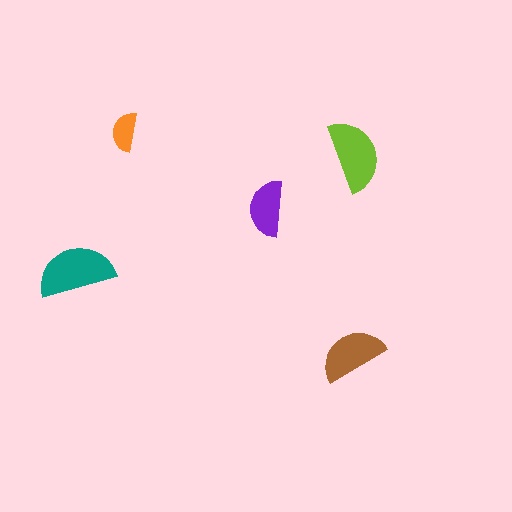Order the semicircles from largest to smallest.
the teal one, the lime one, the brown one, the purple one, the orange one.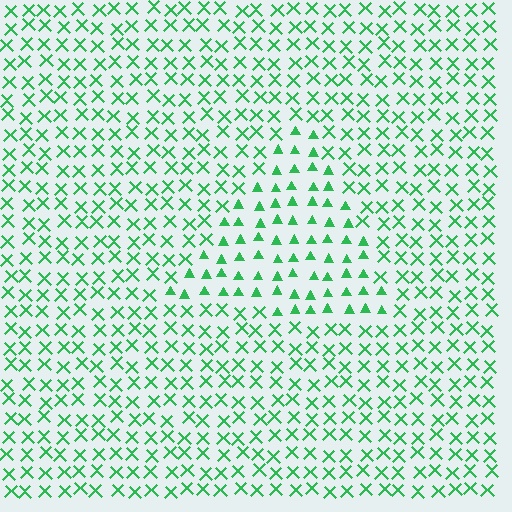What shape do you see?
I see a triangle.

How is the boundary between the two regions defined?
The boundary is defined by a change in element shape: triangles inside vs. X marks outside. All elements share the same color and spacing.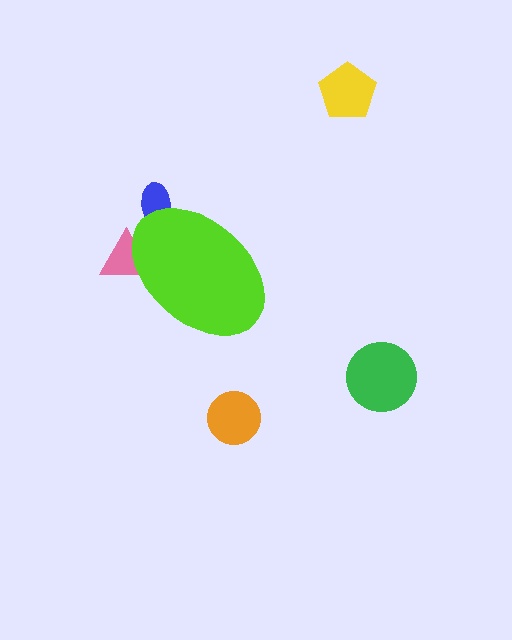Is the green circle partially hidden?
No, the green circle is fully visible.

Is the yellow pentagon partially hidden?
No, the yellow pentagon is fully visible.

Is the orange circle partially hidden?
No, the orange circle is fully visible.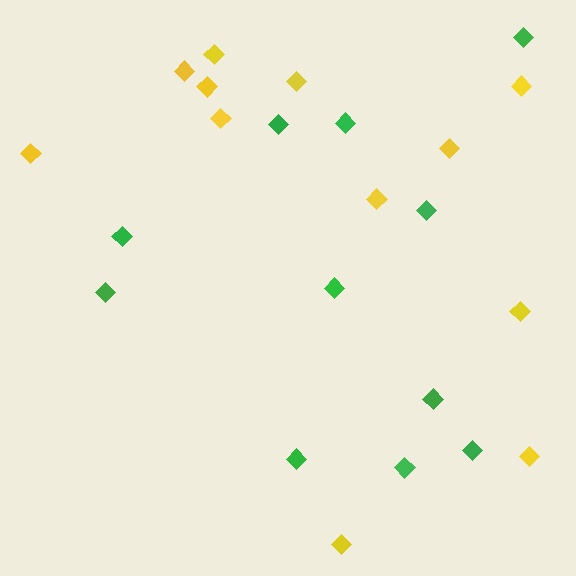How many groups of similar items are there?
There are 2 groups: one group of yellow diamonds (12) and one group of green diamonds (11).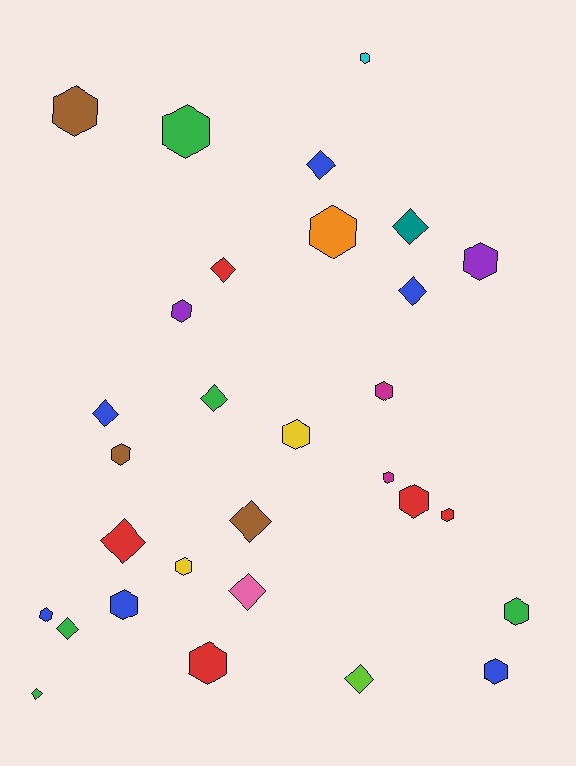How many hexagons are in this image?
There are 18 hexagons.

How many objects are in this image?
There are 30 objects.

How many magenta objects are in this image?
There are 2 magenta objects.